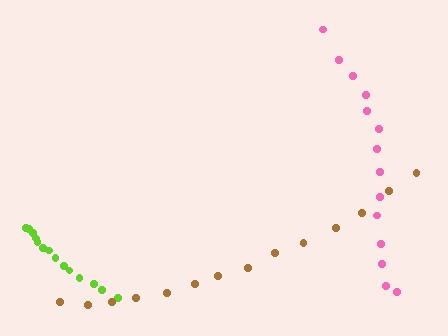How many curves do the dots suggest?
There are 3 distinct paths.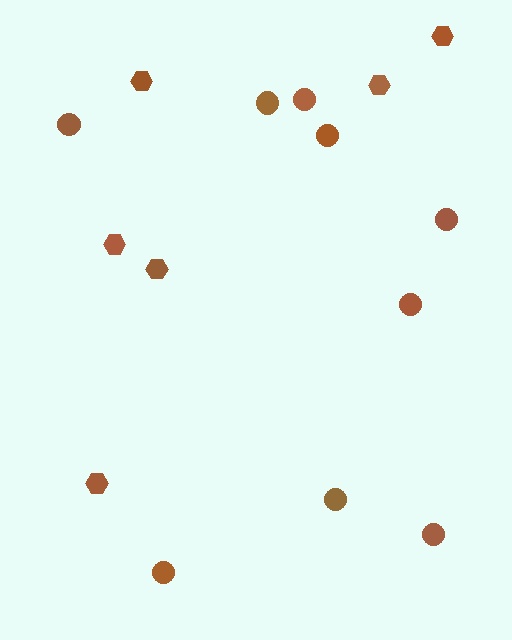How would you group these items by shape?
There are 2 groups: one group of circles (9) and one group of hexagons (6).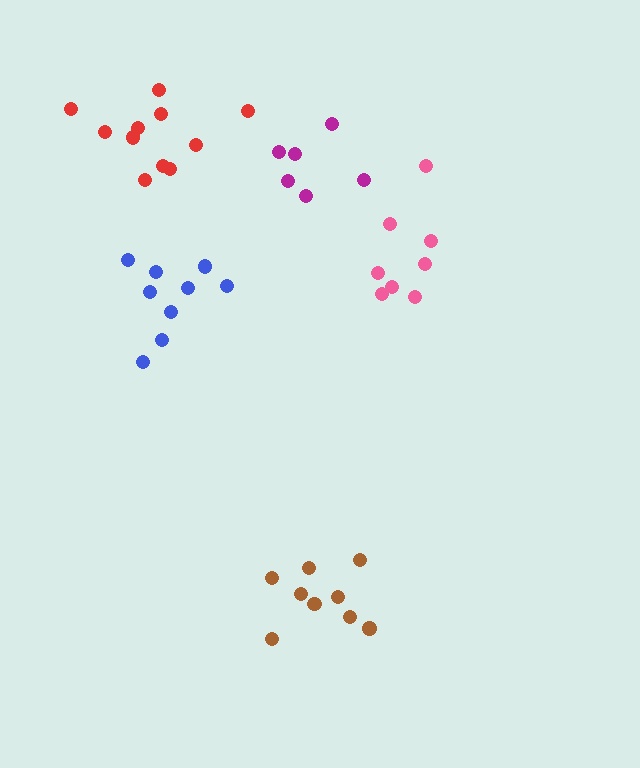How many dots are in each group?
Group 1: 8 dots, Group 2: 6 dots, Group 3: 9 dots, Group 4: 11 dots, Group 5: 9 dots (43 total).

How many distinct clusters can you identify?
There are 5 distinct clusters.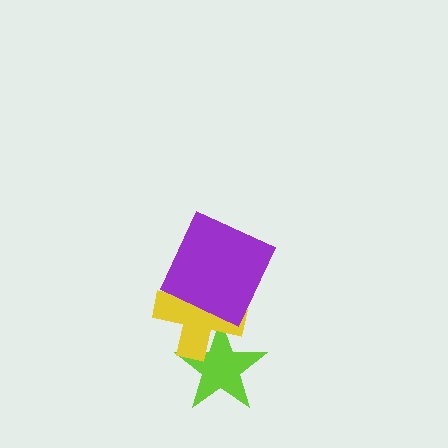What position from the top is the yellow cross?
The yellow cross is 2nd from the top.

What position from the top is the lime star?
The lime star is 3rd from the top.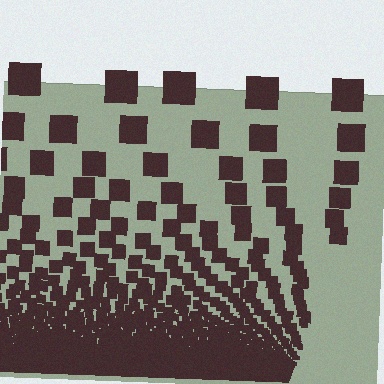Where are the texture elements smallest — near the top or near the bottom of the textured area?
Near the bottom.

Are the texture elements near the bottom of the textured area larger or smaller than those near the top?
Smaller. The gradient is inverted — elements near the bottom are smaller and denser.